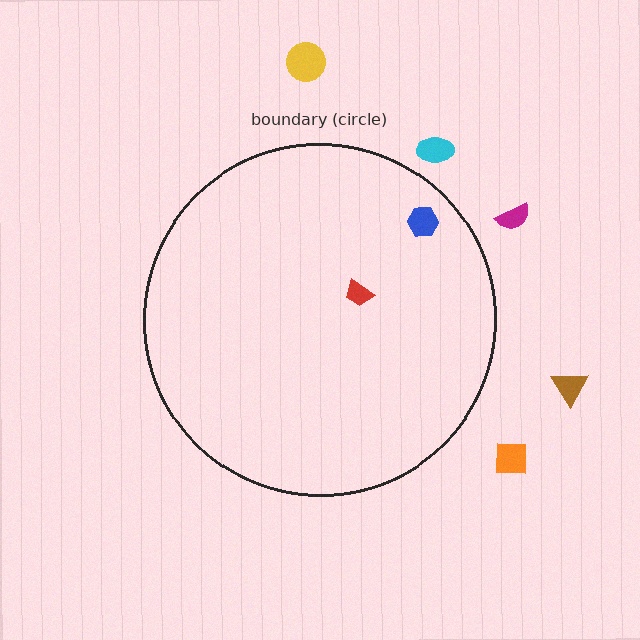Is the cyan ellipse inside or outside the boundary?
Outside.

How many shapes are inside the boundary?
2 inside, 5 outside.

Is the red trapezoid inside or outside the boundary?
Inside.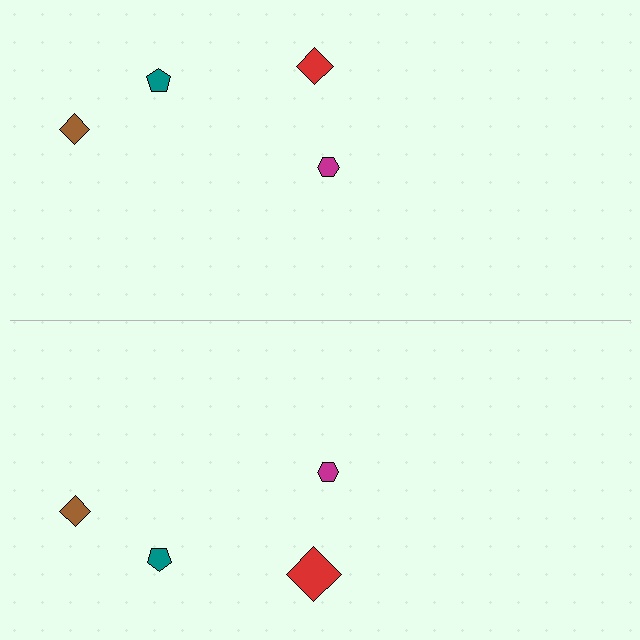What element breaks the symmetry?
The red diamond on the bottom side has a different size than its mirror counterpart.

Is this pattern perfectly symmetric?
No, the pattern is not perfectly symmetric. The red diamond on the bottom side has a different size than its mirror counterpart.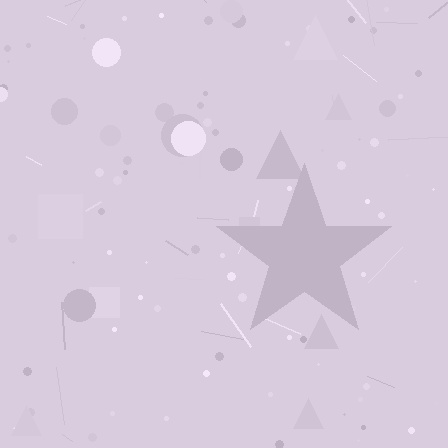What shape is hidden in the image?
A star is hidden in the image.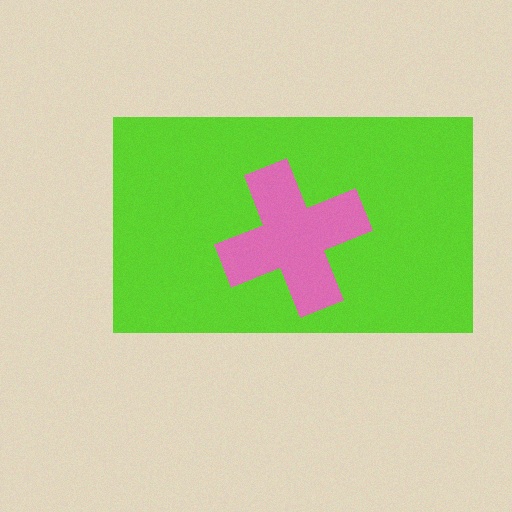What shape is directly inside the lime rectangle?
The pink cross.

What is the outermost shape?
The lime rectangle.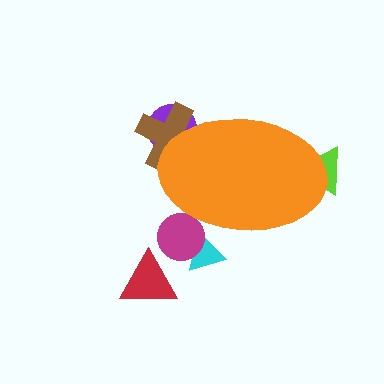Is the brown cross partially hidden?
Yes, the brown cross is partially hidden behind the orange ellipse.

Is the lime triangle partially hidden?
Yes, the lime triangle is partially hidden behind the orange ellipse.